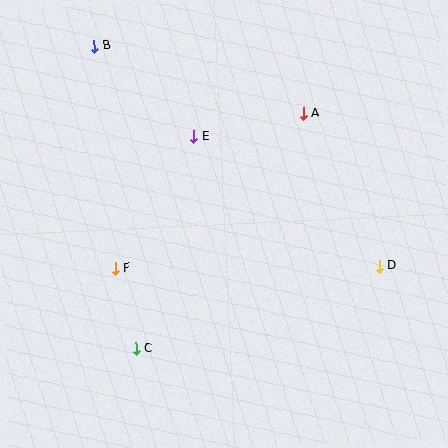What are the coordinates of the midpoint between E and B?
The midpoint between E and B is at (144, 91).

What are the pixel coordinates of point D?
Point D is at (380, 266).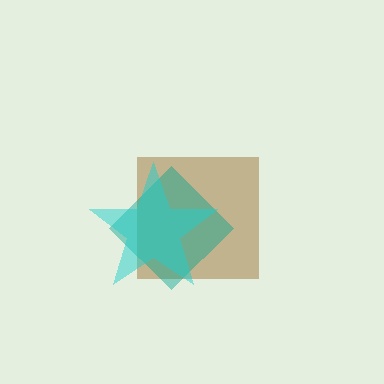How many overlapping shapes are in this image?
There are 3 overlapping shapes in the image.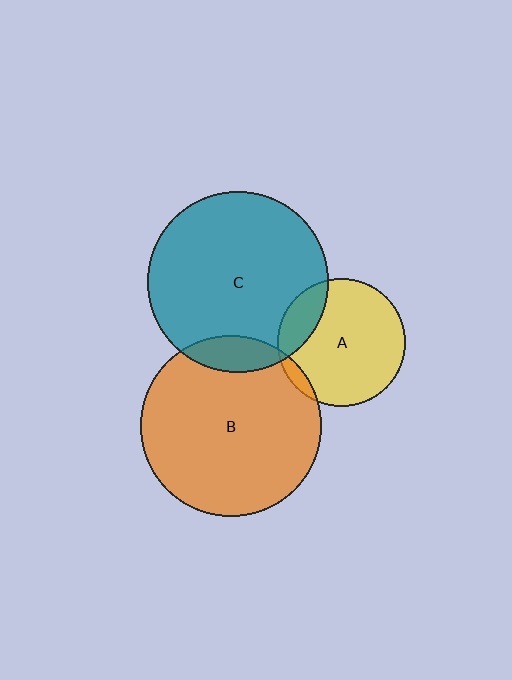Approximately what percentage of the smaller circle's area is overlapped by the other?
Approximately 5%.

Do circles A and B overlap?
Yes.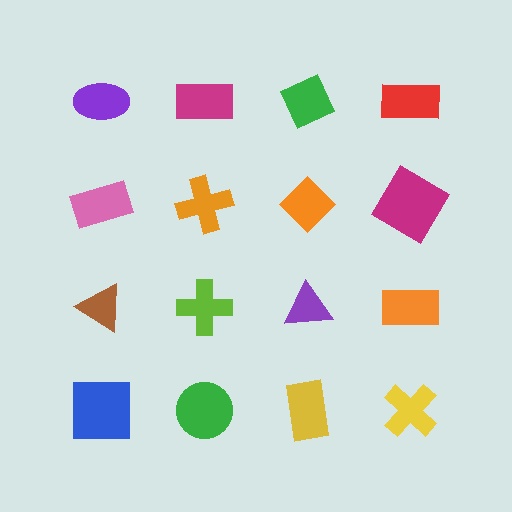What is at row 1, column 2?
A magenta rectangle.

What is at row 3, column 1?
A brown triangle.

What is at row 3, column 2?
A lime cross.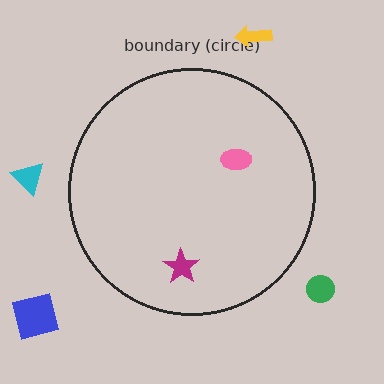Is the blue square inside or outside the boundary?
Outside.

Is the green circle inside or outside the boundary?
Outside.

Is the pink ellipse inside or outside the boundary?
Inside.